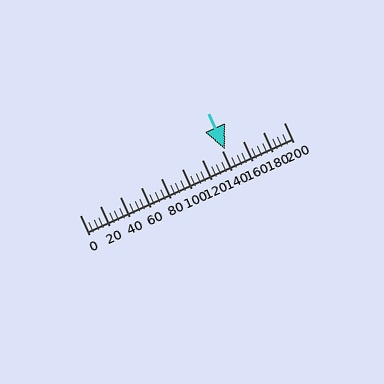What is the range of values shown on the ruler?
The ruler shows values from 0 to 200.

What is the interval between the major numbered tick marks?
The major tick marks are spaced 20 units apart.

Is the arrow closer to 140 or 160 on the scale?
The arrow is closer to 140.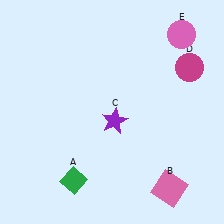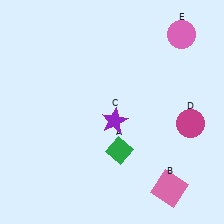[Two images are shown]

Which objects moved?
The objects that moved are: the green diamond (A), the magenta circle (D).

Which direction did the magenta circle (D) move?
The magenta circle (D) moved down.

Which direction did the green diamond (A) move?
The green diamond (A) moved right.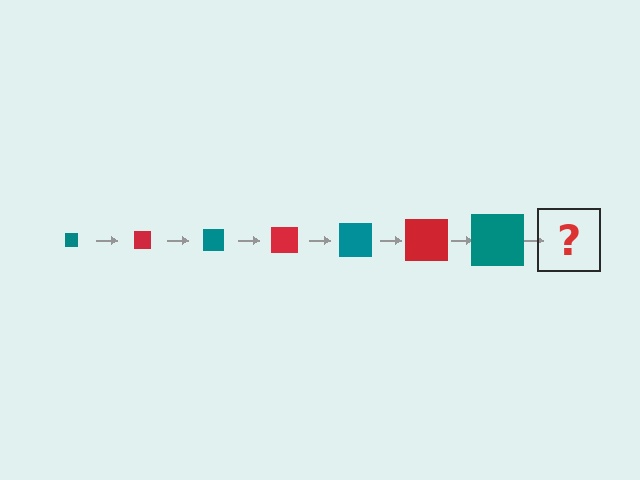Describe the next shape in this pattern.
It should be a red square, larger than the previous one.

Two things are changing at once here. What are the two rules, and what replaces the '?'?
The two rules are that the square grows larger each step and the color cycles through teal and red. The '?' should be a red square, larger than the previous one.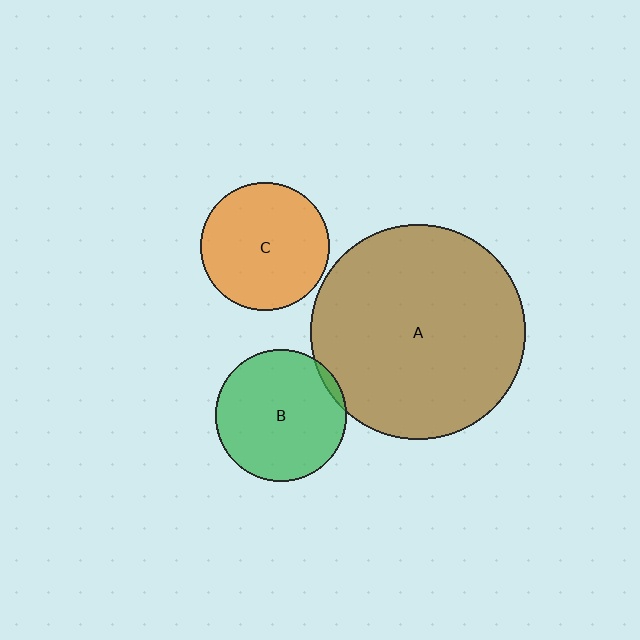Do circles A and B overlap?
Yes.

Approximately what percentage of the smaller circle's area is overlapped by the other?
Approximately 5%.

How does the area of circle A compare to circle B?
Approximately 2.7 times.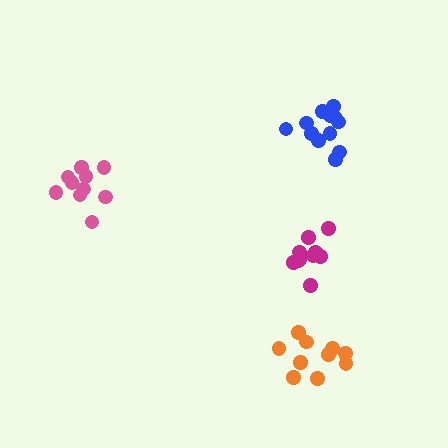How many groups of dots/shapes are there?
There are 4 groups.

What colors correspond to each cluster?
The clusters are colored: magenta, pink, blue, orange.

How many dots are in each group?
Group 1: 10 dots, Group 2: 10 dots, Group 3: 13 dots, Group 4: 10 dots (43 total).